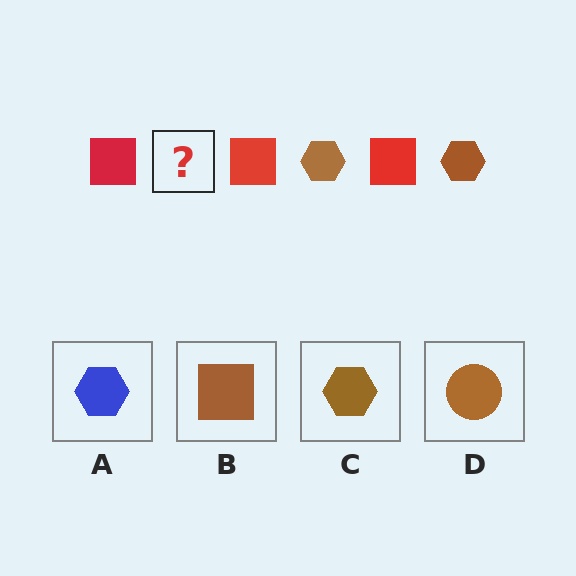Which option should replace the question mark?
Option C.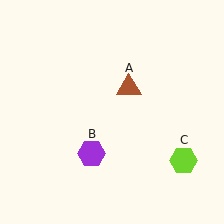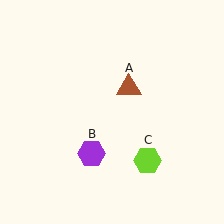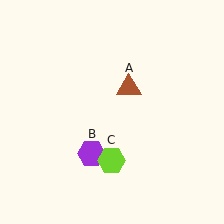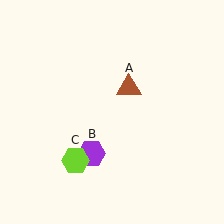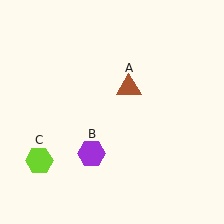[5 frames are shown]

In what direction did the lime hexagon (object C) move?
The lime hexagon (object C) moved left.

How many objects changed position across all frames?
1 object changed position: lime hexagon (object C).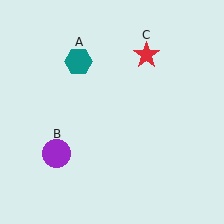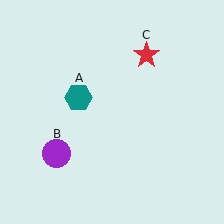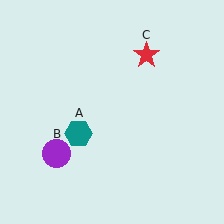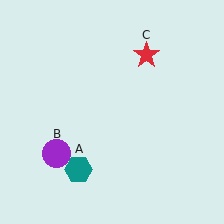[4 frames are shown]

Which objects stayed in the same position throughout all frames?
Purple circle (object B) and red star (object C) remained stationary.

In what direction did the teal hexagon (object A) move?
The teal hexagon (object A) moved down.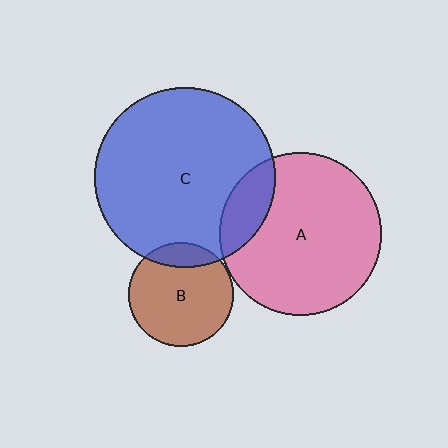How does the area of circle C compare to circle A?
Approximately 1.2 times.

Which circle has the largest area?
Circle C (blue).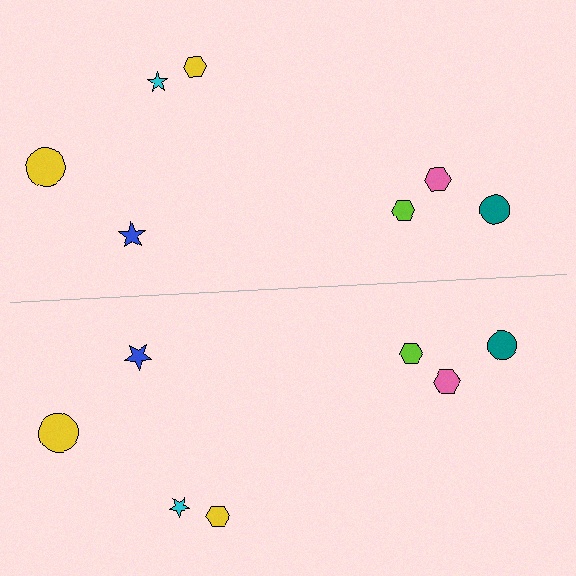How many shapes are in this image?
There are 14 shapes in this image.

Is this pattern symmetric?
Yes, this pattern has bilateral (reflection) symmetry.